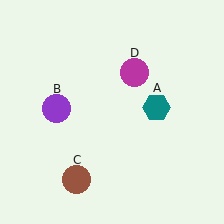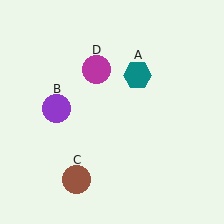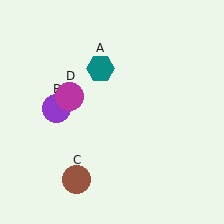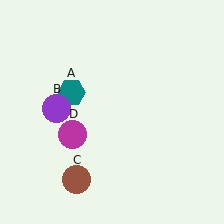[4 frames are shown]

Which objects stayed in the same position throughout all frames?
Purple circle (object B) and brown circle (object C) remained stationary.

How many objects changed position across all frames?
2 objects changed position: teal hexagon (object A), magenta circle (object D).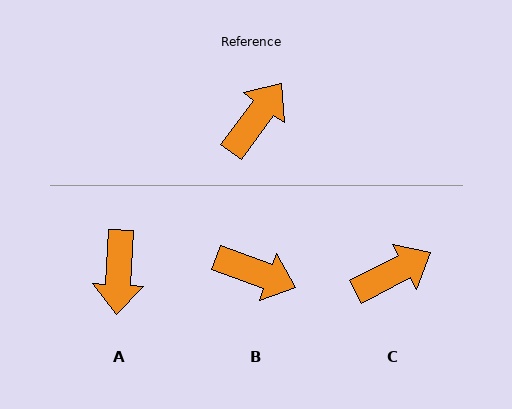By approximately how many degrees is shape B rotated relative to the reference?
Approximately 74 degrees clockwise.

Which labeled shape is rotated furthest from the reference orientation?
A, about 147 degrees away.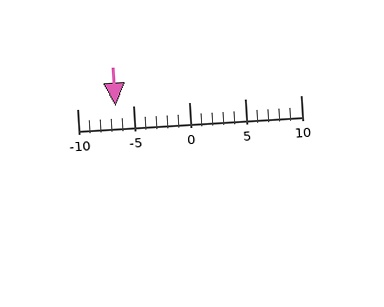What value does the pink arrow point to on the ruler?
The pink arrow points to approximately -7.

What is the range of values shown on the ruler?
The ruler shows values from -10 to 10.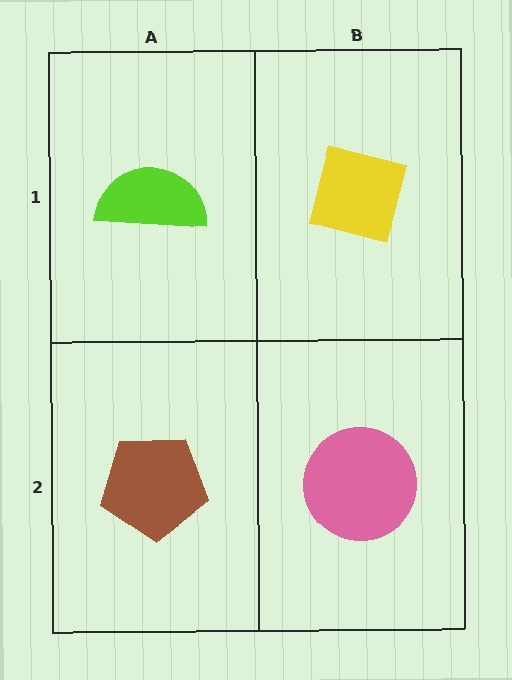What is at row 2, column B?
A pink circle.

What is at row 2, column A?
A brown pentagon.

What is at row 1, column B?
A yellow square.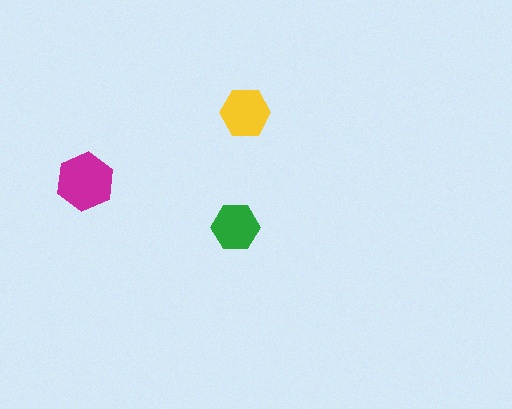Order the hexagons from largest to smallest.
the magenta one, the yellow one, the green one.